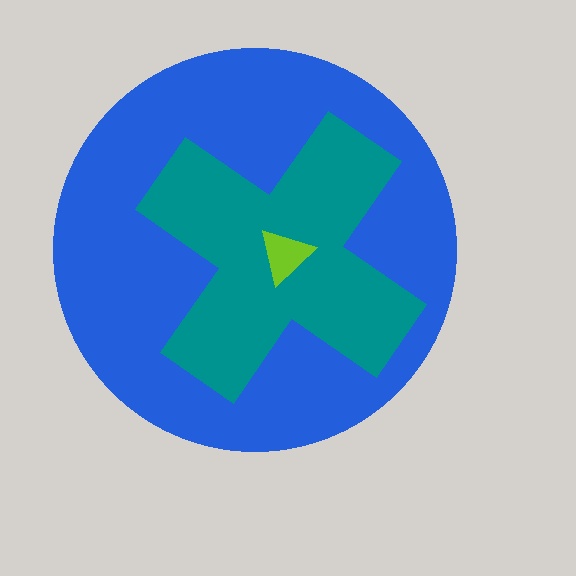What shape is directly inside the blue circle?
The teal cross.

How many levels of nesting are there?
3.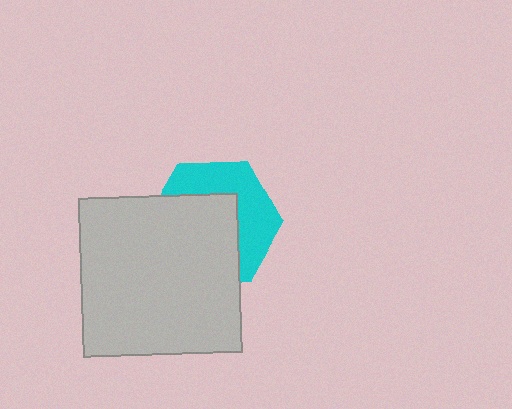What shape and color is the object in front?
The object in front is a light gray rectangle.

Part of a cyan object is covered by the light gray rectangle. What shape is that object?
It is a hexagon.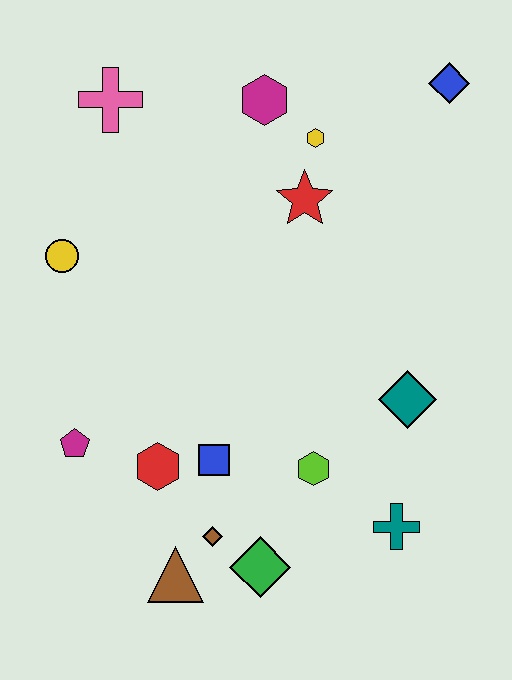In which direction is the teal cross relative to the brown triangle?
The teal cross is to the right of the brown triangle.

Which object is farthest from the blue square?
The blue diamond is farthest from the blue square.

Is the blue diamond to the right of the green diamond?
Yes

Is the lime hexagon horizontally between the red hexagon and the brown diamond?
No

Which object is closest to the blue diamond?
The yellow hexagon is closest to the blue diamond.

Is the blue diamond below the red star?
No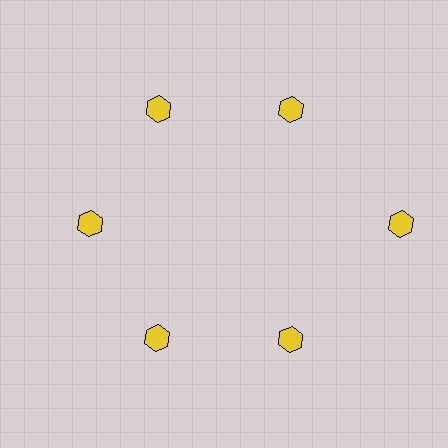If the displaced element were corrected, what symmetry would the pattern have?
It would have 6-fold rotational symmetry — the pattern would map onto itself every 60 degrees.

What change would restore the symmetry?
The symmetry would be restored by moving it inward, back onto the ring so that all 6 hexagons sit at equal angles and equal distance from the center.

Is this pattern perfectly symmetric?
No. The 6 yellow hexagons are arranged in a ring, but one element near the 3 o'clock position is pushed outward from the center, breaking the 6-fold rotational symmetry.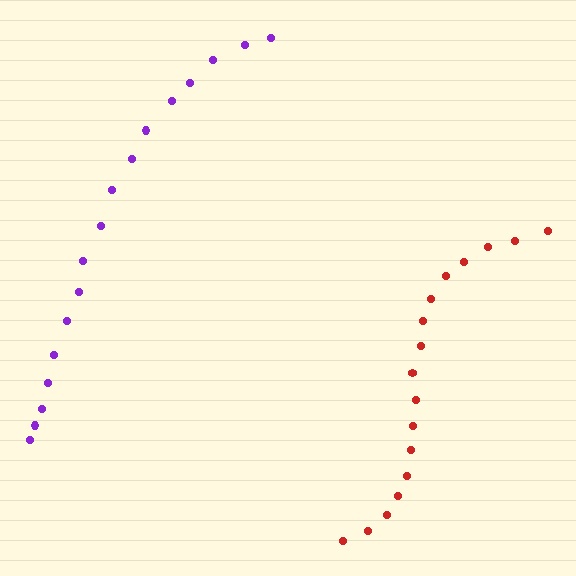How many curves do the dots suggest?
There are 2 distinct paths.